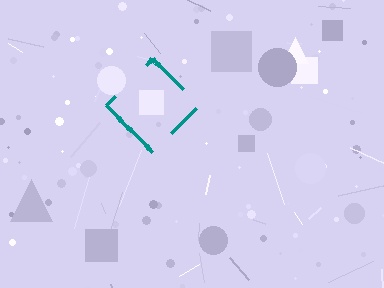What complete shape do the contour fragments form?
The contour fragments form a diamond.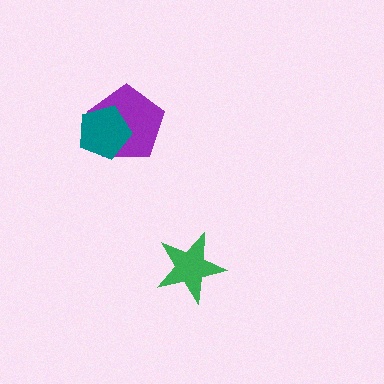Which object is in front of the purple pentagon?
The teal pentagon is in front of the purple pentagon.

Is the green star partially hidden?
No, no other shape covers it.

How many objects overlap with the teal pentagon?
1 object overlaps with the teal pentagon.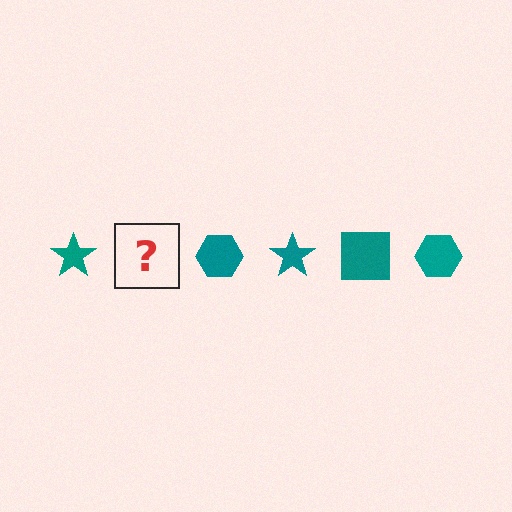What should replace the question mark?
The question mark should be replaced with a teal square.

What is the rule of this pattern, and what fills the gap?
The rule is that the pattern cycles through star, square, hexagon shapes in teal. The gap should be filled with a teal square.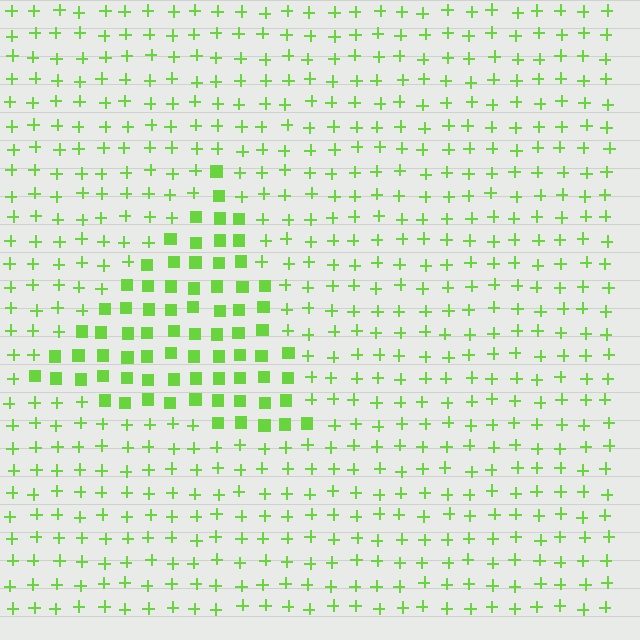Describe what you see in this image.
The image is filled with small lime elements arranged in a uniform grid. A triangle-shaped region contains squares, while the surrounding area contains plus signs. The boundary is defined purely by the change in element shape.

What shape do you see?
I see a triangle.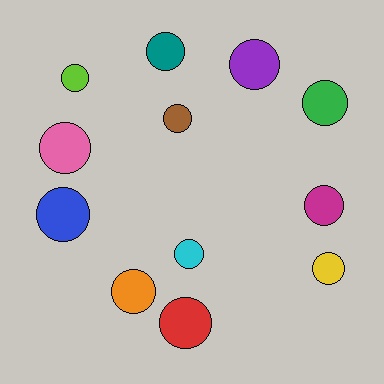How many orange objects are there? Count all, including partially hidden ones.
There is 1 orange object.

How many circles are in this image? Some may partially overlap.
There are 12 circles.